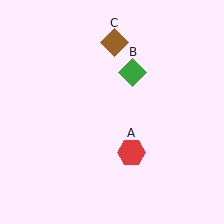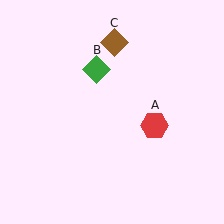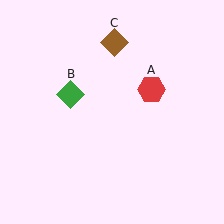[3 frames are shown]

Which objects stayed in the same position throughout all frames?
Brown diamond (object C) remained stationary.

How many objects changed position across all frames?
2 objects changed position: red hexagon (object A), green diamond (object B).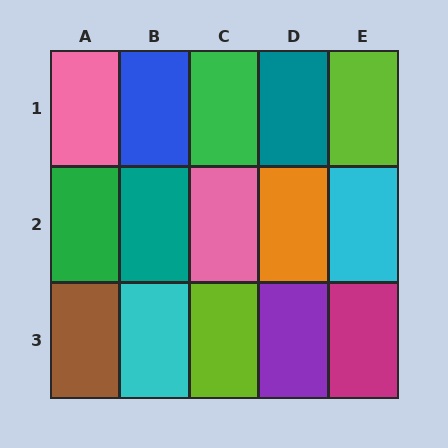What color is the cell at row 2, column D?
Orange.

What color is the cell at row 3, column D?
Purple.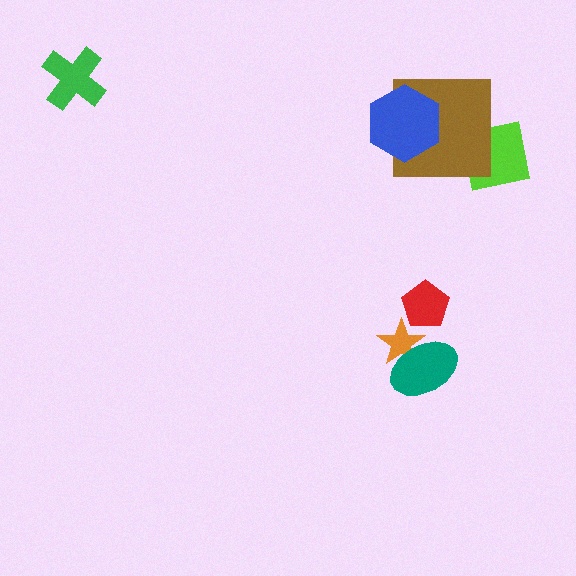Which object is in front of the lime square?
The brown square is in front of the lime square.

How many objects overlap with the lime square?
1 object overlaps with the lime square.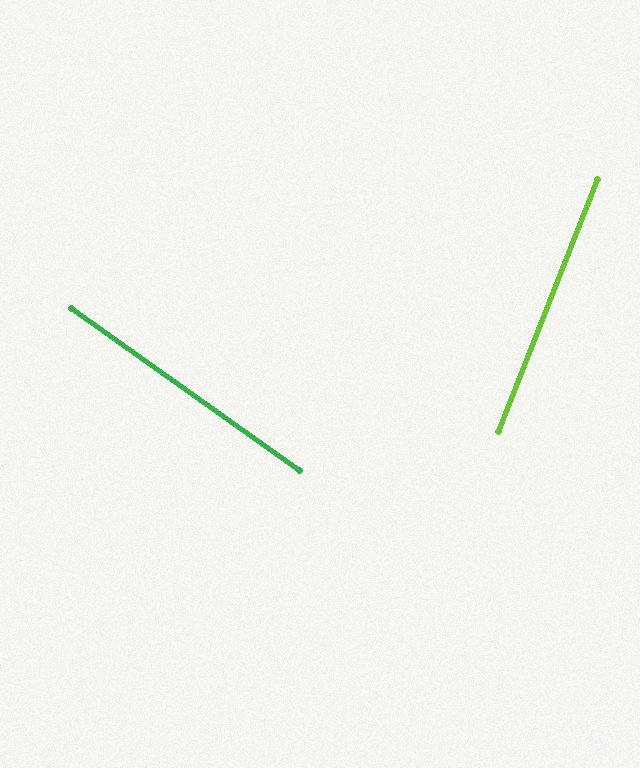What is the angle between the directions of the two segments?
Approximately 76 degrees.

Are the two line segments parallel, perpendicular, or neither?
Neither parallel nor perpendicular — they differ by about 76°.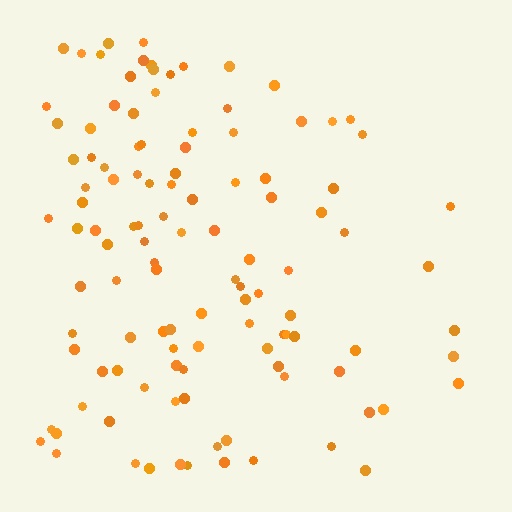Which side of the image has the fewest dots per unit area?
The right.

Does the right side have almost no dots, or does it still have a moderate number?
Still a moderate number, just noticeably fewer than the left.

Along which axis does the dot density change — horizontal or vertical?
Horizontal.